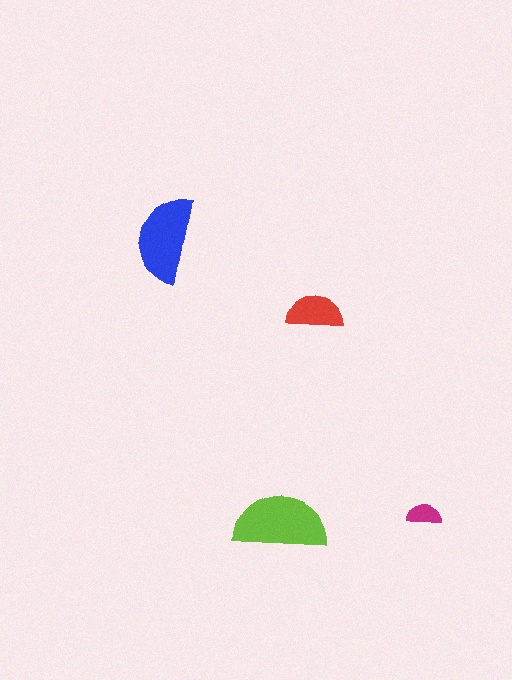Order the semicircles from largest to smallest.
the lime one, the blue one, the red one, the magenta one.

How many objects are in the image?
There are 4 objects in the image.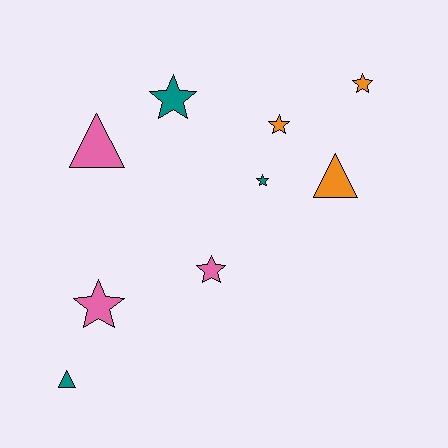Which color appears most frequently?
Teal, with 3 objects.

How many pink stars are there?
There are 2 pink stars.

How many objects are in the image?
There are 9 objects.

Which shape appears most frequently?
Star, with 6 objects.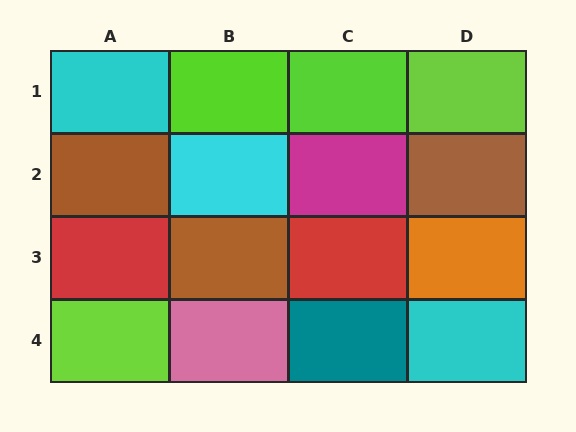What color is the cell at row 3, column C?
Red.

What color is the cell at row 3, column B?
Brown.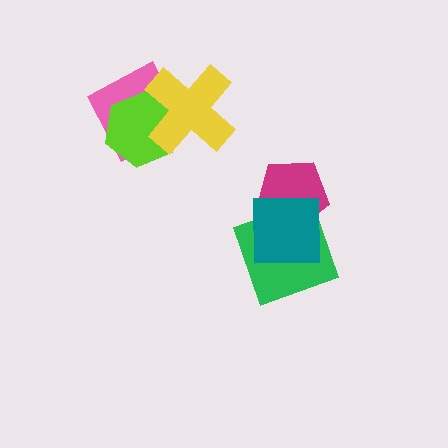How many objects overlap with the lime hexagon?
2 objects overlap with the lime hexagon.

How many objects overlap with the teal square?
2 objects overlap with the teal square.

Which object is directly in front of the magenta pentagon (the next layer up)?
The green square is directly in front of the magenta pentagon.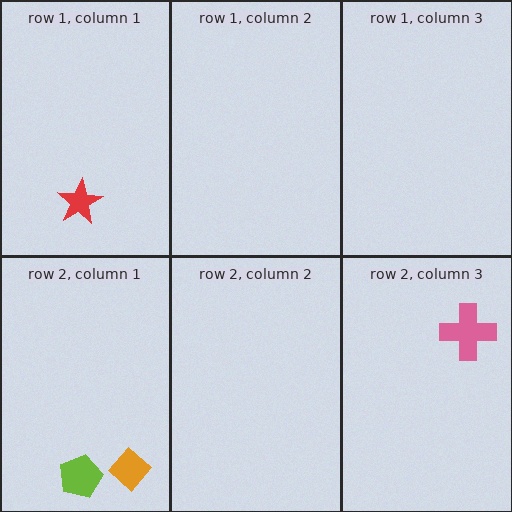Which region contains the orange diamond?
The row 2, column 1 region.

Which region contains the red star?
The row 1, column 1 region.